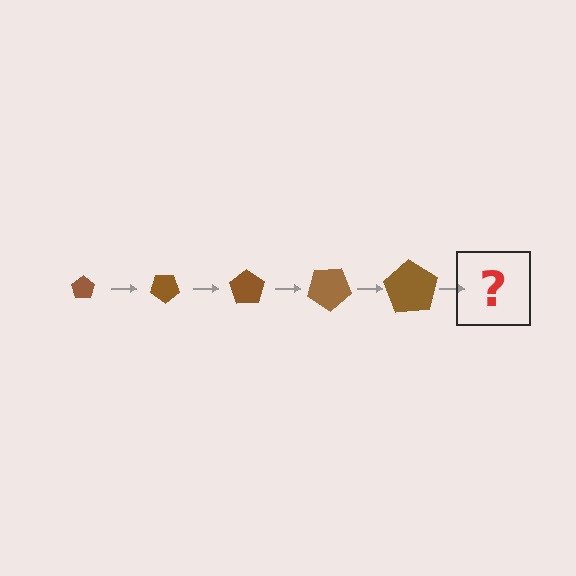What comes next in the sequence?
The next element should be a pentagon, larger than the previous one and rotated 175 degrees from the start.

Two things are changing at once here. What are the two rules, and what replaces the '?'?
The two rules are that the pentagon grows larger each step and it rotates 35 degrees each step. The '?' should be a pentagon, larger than the previous one and rotated 175 degrees from the start.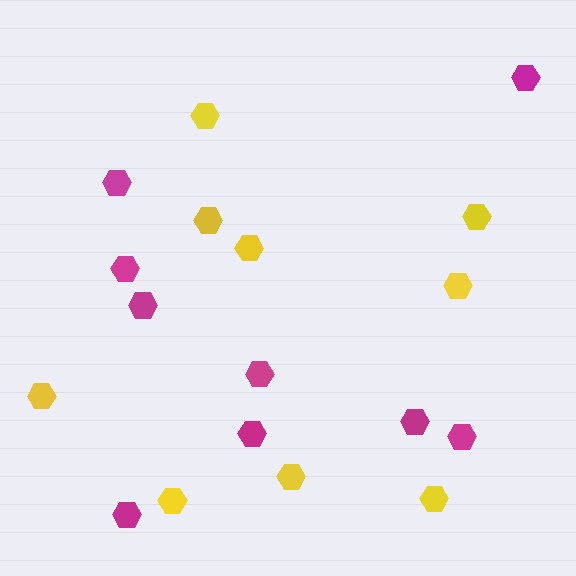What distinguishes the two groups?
There are 2 groups: one group of yellow hexagons (9) and one group of magenta hexagons (9).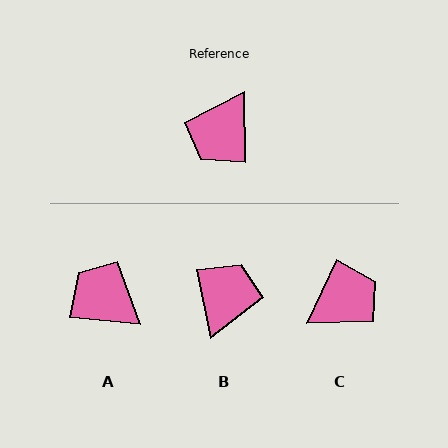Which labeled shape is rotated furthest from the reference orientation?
B, about 170 degrees away.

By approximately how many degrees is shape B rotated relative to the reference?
Approximately 170 degrees clockwise.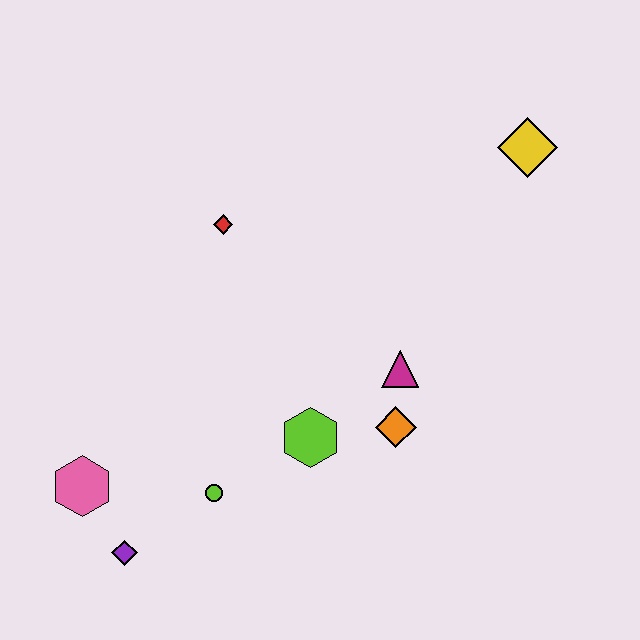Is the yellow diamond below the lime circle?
No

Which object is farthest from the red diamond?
The purple diamond is farthest from the red diamond.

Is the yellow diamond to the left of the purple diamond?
No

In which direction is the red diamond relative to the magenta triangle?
The red diamond is to the left of the magenta triangle.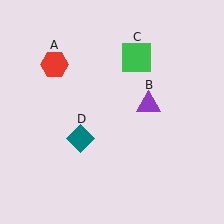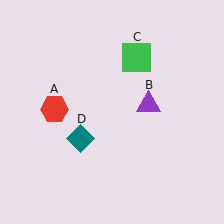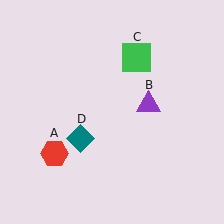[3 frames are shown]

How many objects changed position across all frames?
1 object changed position: red hexagon (object A).